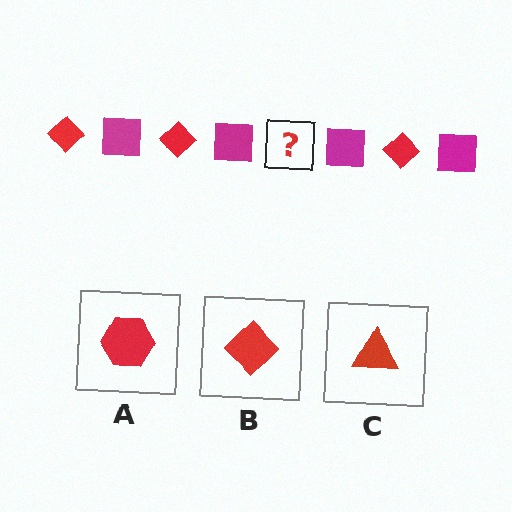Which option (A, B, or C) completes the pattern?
B.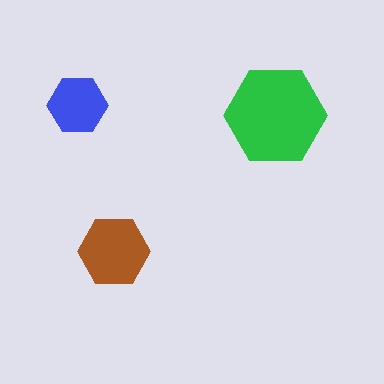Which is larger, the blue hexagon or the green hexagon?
The green one.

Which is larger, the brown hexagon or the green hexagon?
The green one.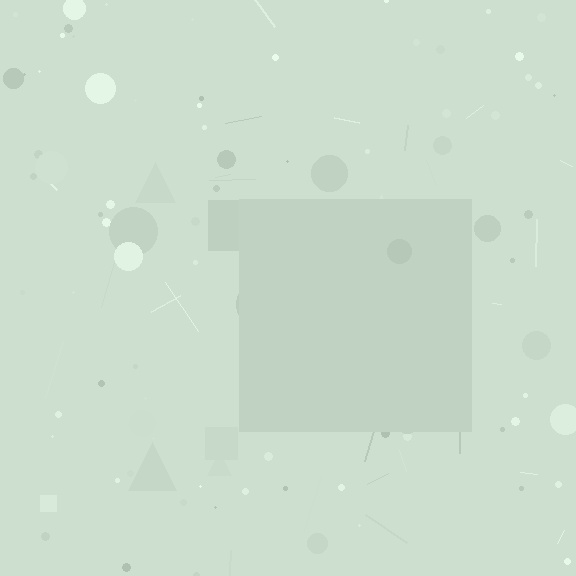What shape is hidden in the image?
A square is hidden in the image.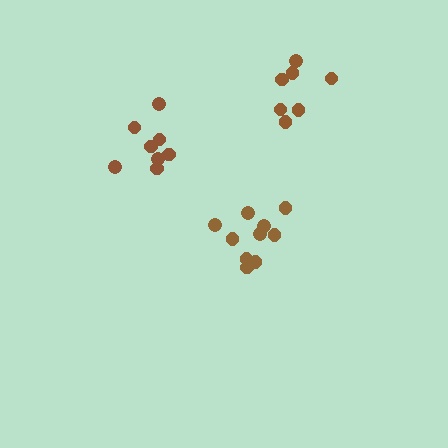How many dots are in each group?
Group 1: 8 dots, Group 2: 10 dots, Group 3: 7 dots (25 total).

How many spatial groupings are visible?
There are 3 spatial groupings.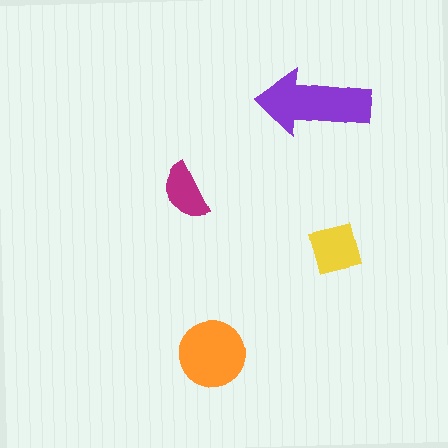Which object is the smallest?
The magenta semicircle.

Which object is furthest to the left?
The magenta semicircle is leftmost.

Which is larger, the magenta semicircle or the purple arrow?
The purple arrow.